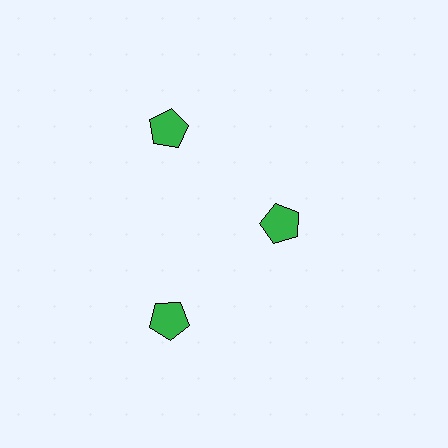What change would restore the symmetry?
The symmetry would be restored by moving it outward, back onto the ring so that all 3 pentagons sit at equal angles and equal distance from the center.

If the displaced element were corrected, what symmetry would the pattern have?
It would have 3-fold rotational symmetry — the pattern would map onto itself every 120 degrees.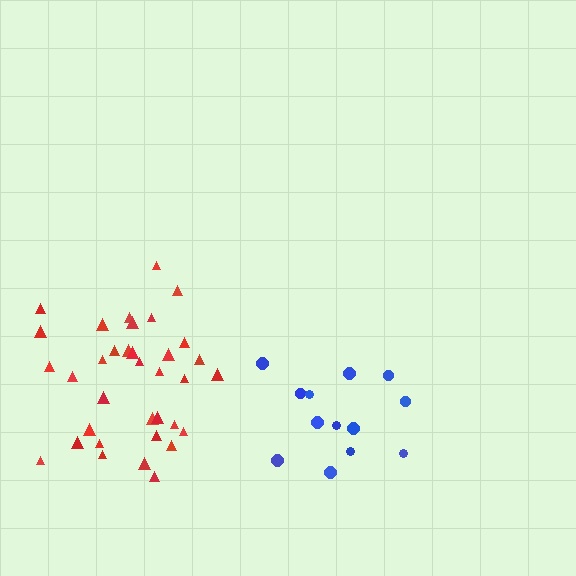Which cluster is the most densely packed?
Blue.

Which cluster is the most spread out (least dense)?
Red.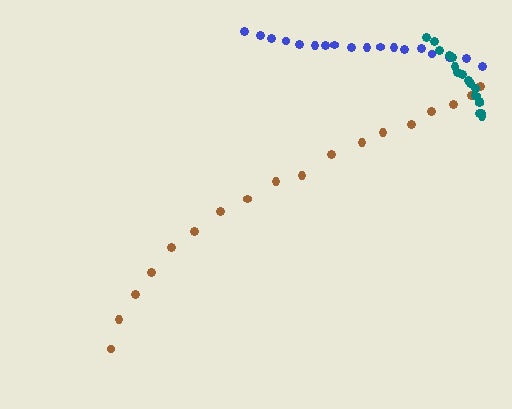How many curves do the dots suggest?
There are 3 distinct paths.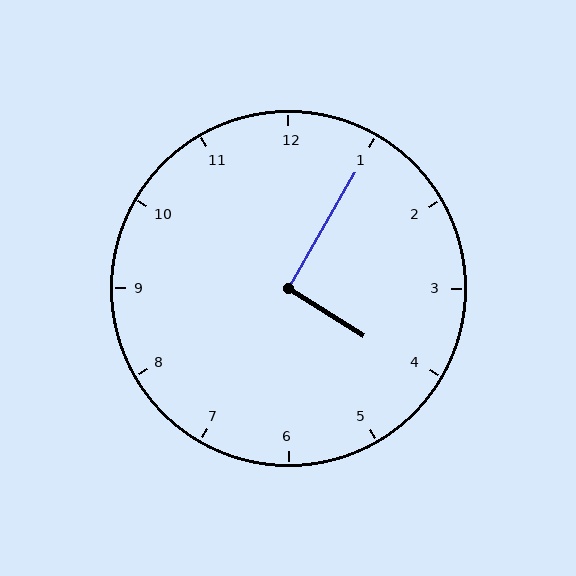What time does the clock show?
4:05.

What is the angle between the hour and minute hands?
Approximately 92 degrees.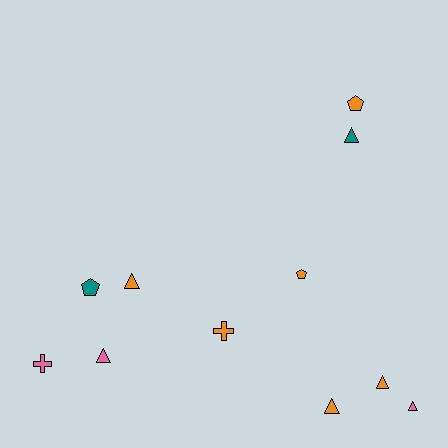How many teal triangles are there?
There is 1 teal triangle.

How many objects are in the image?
There are 11 objects.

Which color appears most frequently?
Orange, with 6 objects.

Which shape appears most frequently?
Triangle, with 6 objects.